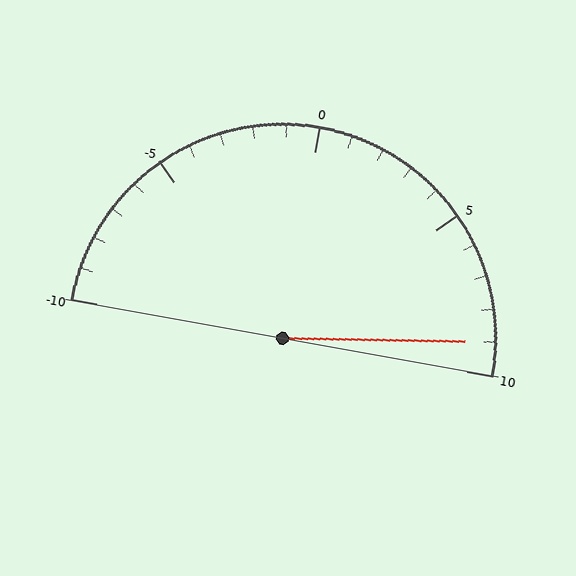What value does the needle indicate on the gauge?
The needle indicates approximately 9.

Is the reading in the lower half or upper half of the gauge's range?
The reading is in the upper half of the range (-10 to 10).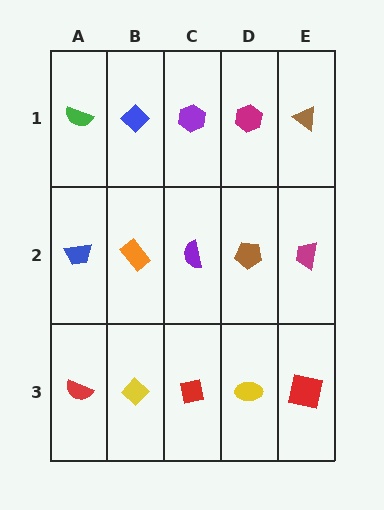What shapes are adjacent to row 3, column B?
An orange rectangle (row 2, column B), a red semicircle (row 3, column A), a red square (row 3, column C).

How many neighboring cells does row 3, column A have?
2.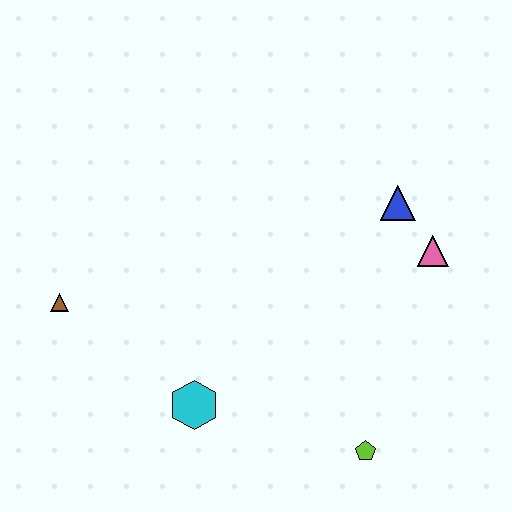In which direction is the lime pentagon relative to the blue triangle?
The lime pentagon is below the blue triangle.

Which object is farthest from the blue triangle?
The brown triangle is farthest from the blue triangle.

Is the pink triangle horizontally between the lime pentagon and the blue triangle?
No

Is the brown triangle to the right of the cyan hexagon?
No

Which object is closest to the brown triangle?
The cyan hexagon is closest to the brown triangle.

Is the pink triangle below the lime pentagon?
No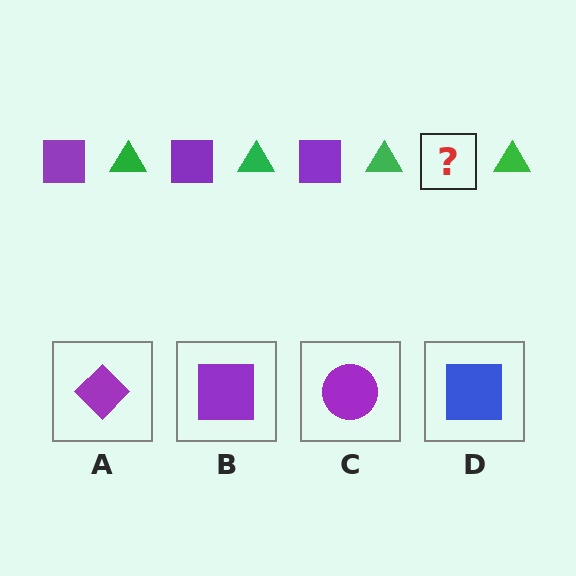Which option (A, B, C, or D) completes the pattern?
B.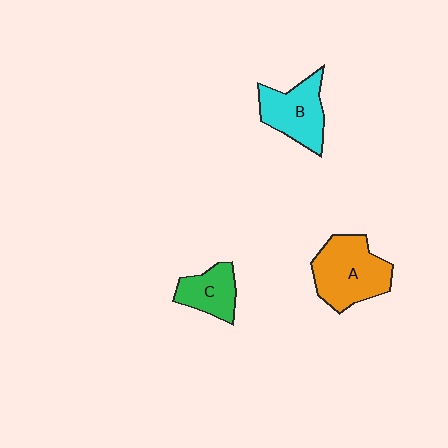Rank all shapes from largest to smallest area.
From largest to smallest: A (orange), B (cyan), C (green).